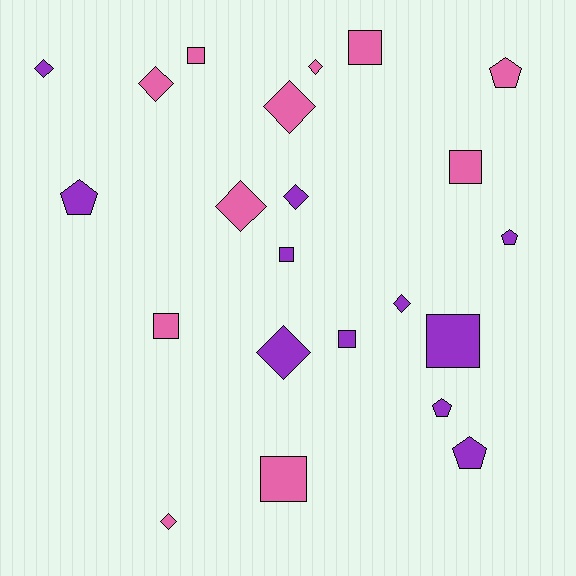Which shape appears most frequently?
Diamond, with 9 objects.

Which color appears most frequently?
Pink, with 11 objects.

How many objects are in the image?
There are 22 objects.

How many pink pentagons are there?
There is 1 pink pentagon.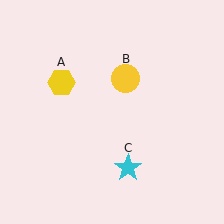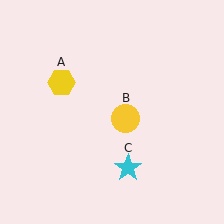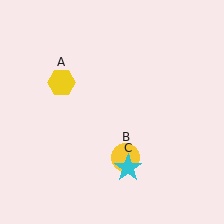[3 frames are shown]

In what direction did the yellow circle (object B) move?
The yellow circle (object B) moved down.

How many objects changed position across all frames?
1 object changed position: yellow circle (object B).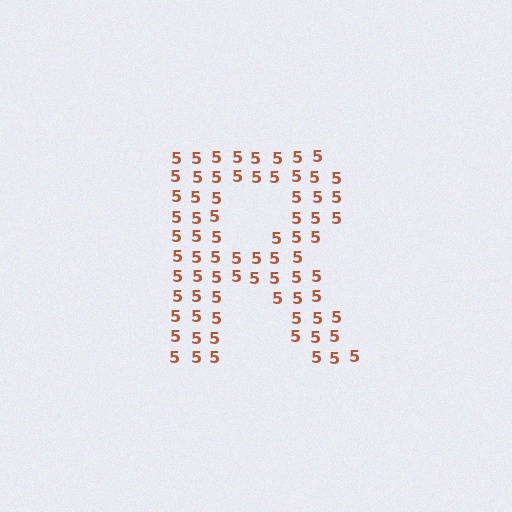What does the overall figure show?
The overall figure shows the letter R.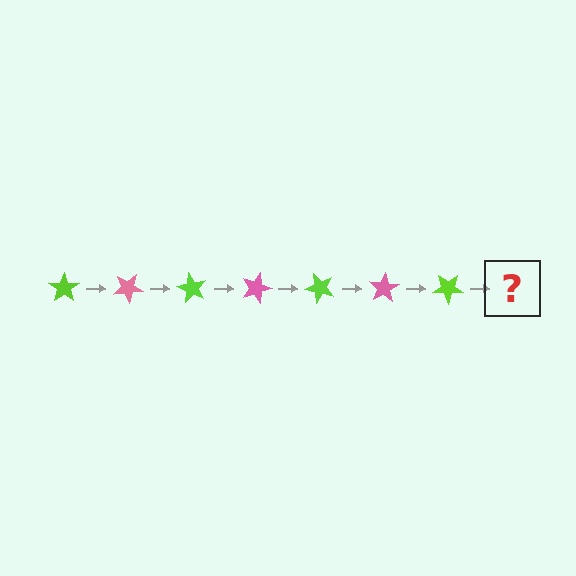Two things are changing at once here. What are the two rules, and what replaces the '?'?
The two rules are that it rotates 30 degrees each step and the color cycles through lime and pink. The '?' should be a pink star, rotated 210 degrees from the start.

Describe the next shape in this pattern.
It should be a pink star, rotated 210 degrees from the start.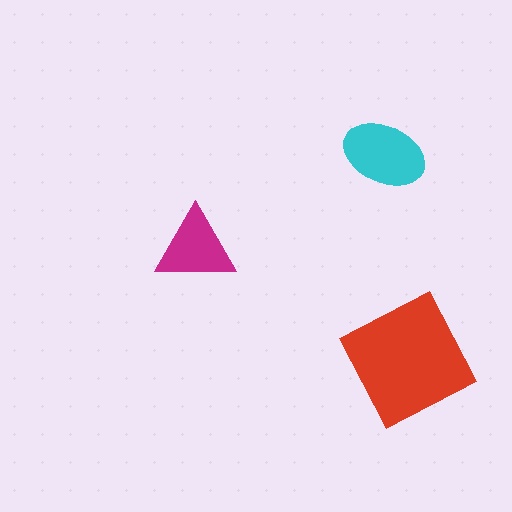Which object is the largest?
The red square.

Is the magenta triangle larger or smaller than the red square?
Smaller.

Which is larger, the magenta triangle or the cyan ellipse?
The cyan ellipse.